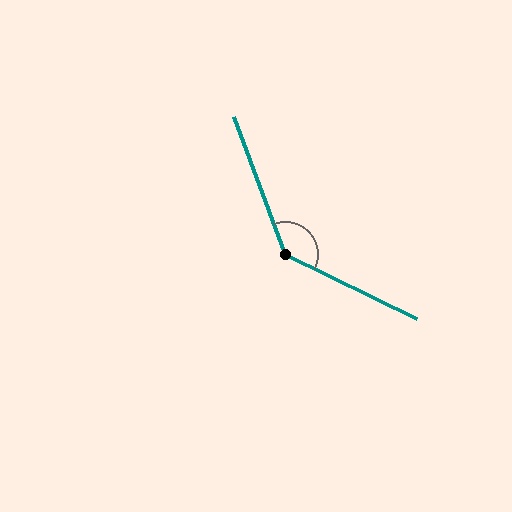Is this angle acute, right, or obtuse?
It is obtuse.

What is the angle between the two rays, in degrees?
Approximately 137 degrees.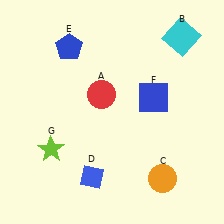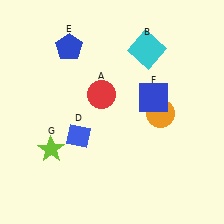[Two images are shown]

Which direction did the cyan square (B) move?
The cyan square (B) moved left.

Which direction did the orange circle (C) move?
The orange circle (C) moved up.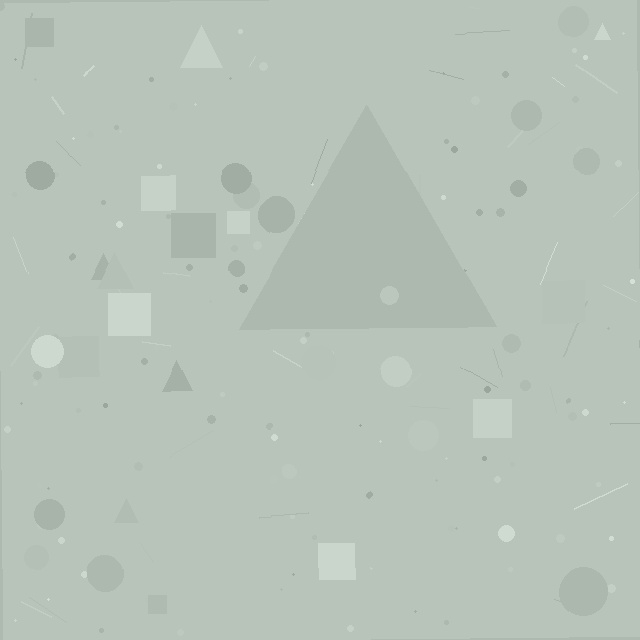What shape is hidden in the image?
A triangle is hidden in the image.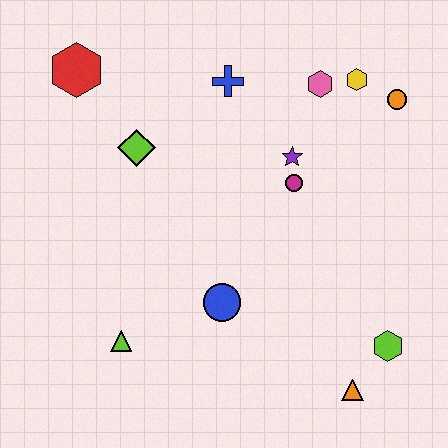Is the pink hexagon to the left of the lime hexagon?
Yes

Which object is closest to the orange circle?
The yellow hexagon is closest to the orange circle.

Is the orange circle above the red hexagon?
No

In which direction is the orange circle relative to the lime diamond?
The orange circle is to the right of the lime diamond.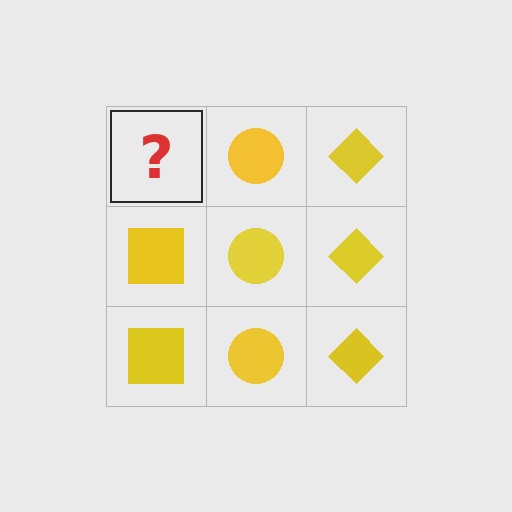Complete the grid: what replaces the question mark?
The question mark should be replaced with a yellow square.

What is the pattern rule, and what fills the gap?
The rule is that each column has a consistent shape. The gap should be filled with a yellow square.